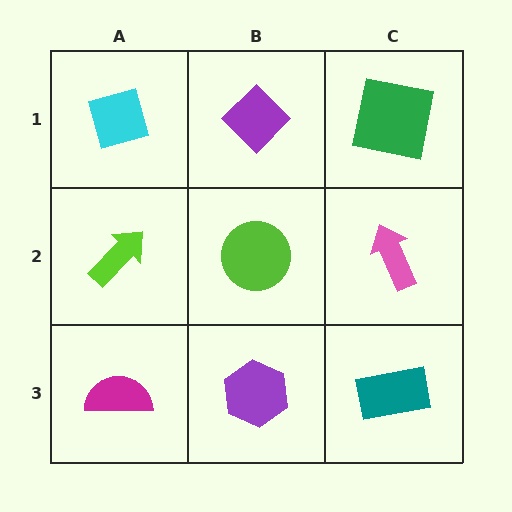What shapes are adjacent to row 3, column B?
A lime circle (row 2, column B), a magenta semicircle (row 3, column A), a teal rectangle (row 3, column C).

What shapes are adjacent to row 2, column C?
A green square (row 1, column C), a teal rectangle (row 3, column C), a lime circle (row 2, column B).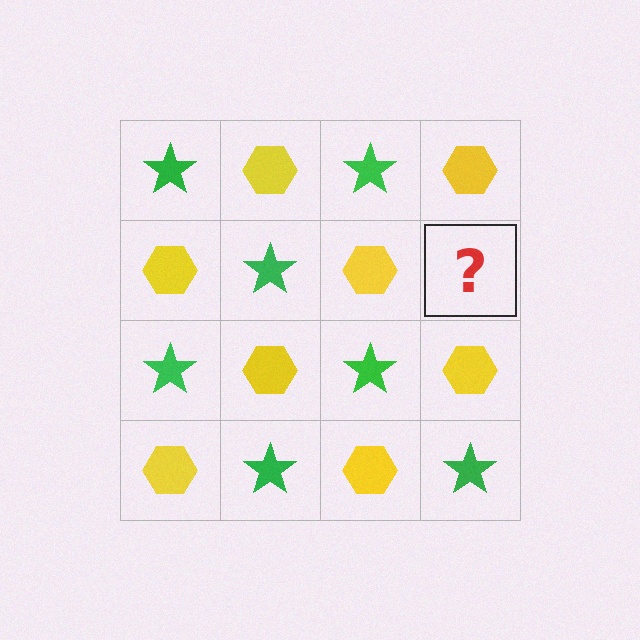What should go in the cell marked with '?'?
The missing cell should contain a green star.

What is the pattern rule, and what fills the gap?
The rule is that it alternates green star and yellow hexagon in a checkerboard pattern. The gap should be filled with a green star.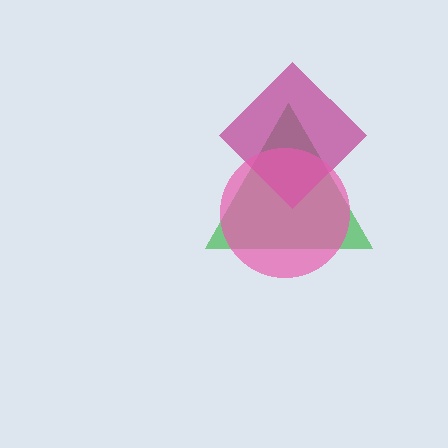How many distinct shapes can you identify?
There are 3 distinct shapes: a green triangle, a magenta diamond, a pink circle.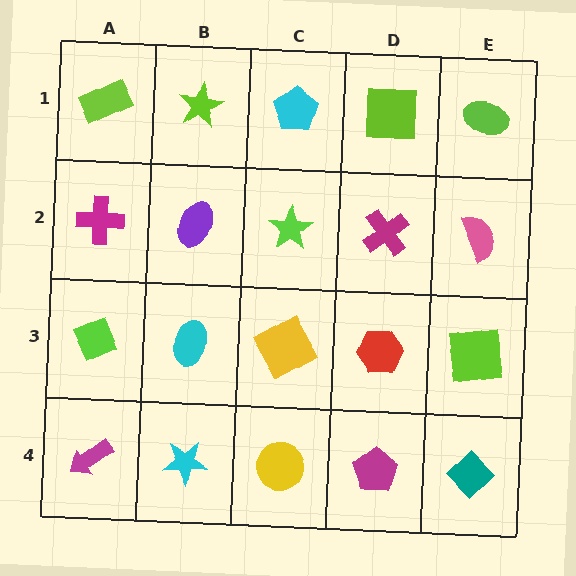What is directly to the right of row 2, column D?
A pink semicircle.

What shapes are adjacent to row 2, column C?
A cyan pentagon (row 1, column C), a yellow square (row 3, column C), a purple ellipse (row 2, column B), a magenta cross (row 2, column D).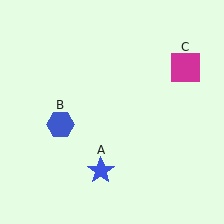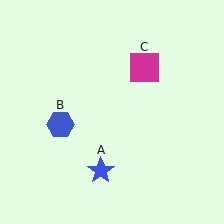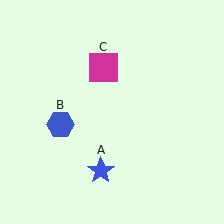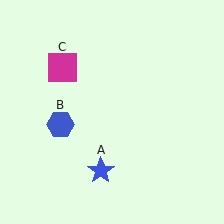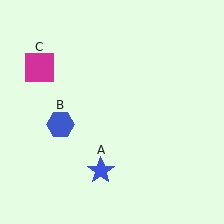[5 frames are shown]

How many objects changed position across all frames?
1 object changed position: magenta square (object C).